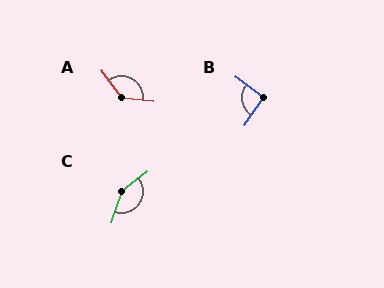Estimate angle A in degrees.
Approximately 133 degrees.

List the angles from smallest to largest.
B (92°), A (133°), C (147°).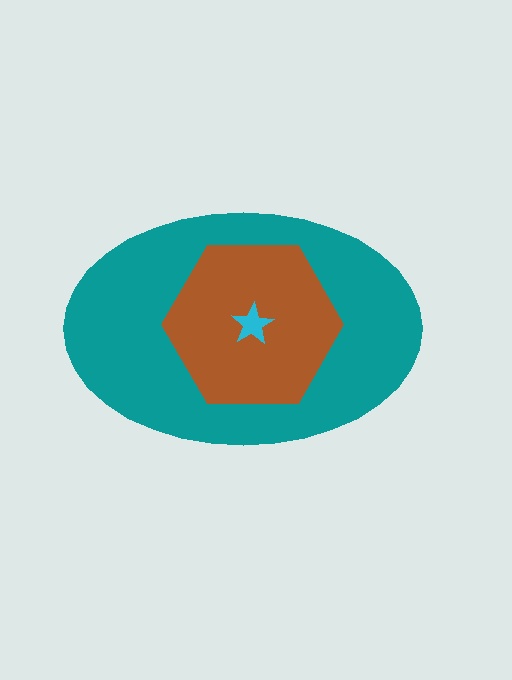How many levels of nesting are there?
3.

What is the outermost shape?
The teal ellipse.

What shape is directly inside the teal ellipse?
The brown hexagon.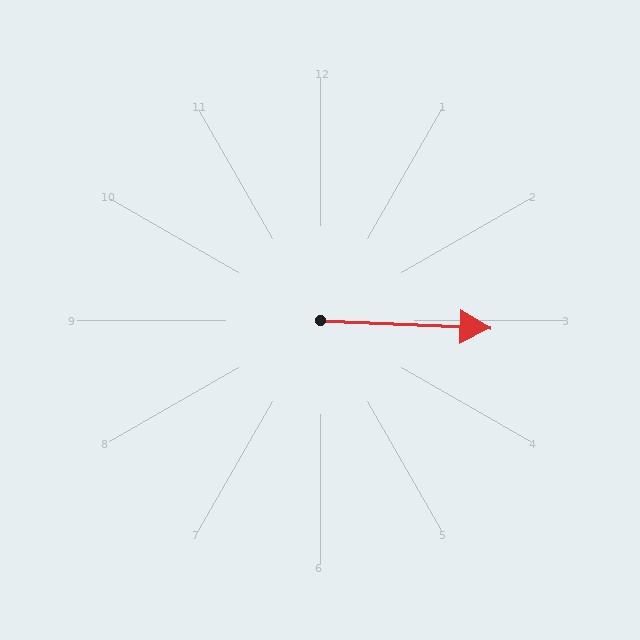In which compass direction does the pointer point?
East.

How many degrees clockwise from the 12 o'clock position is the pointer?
Approximately 93 degrees.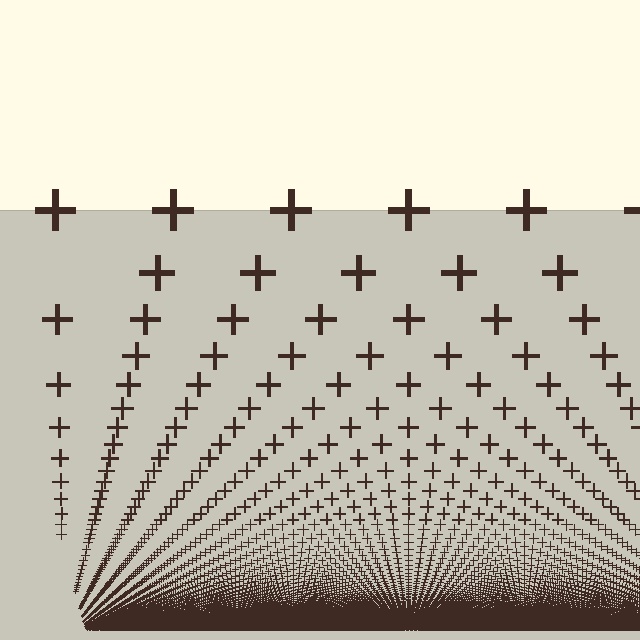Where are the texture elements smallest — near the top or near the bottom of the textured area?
Near the bottom.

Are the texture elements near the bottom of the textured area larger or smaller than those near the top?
Smaller. The gradient is inverted — elements near the bottom are smaller and denser.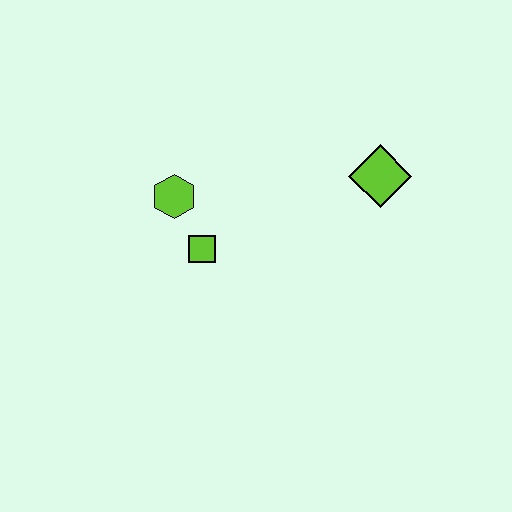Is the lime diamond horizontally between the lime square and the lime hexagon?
No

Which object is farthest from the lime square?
The lime diamond is farthest from the lime square.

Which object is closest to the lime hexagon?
The lime square is closest to the lime hexagon.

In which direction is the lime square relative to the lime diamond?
The lime square is to the left of the lime diamond.